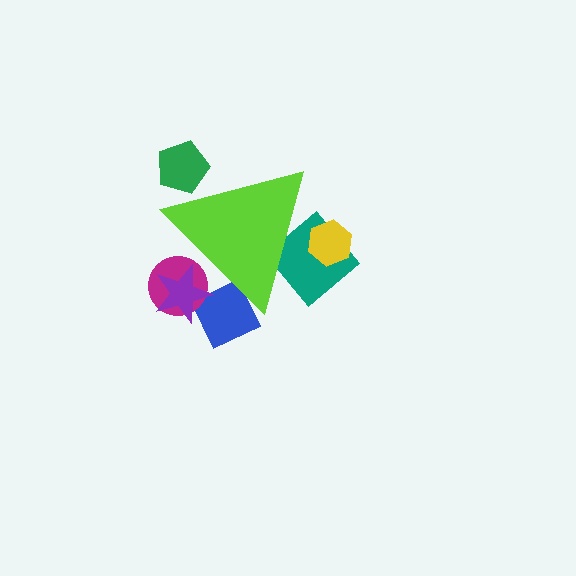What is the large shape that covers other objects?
A lime triangle.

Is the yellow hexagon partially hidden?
Yes, the yellow hexagon is partially hidden behind the lime triangle.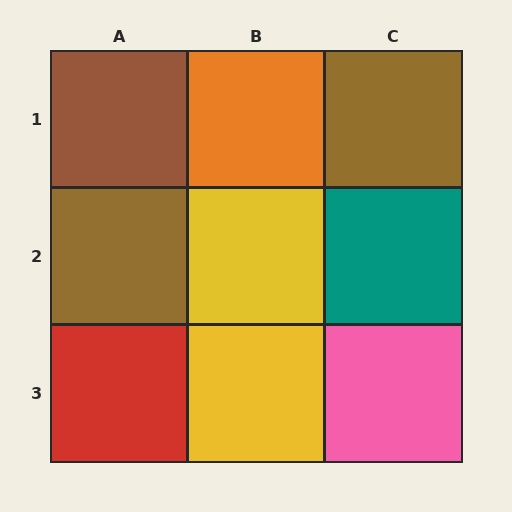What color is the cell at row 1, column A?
Brown.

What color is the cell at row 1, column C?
Brown.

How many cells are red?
1 cell is red.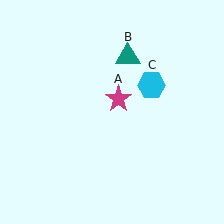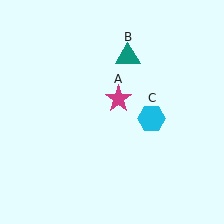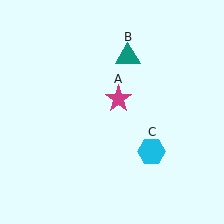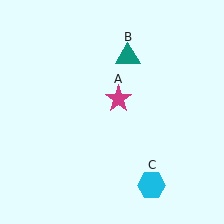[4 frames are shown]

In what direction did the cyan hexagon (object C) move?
The cyan hexagon (object C) moved down.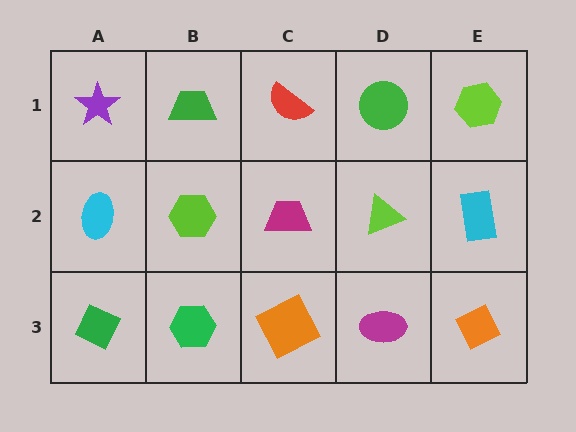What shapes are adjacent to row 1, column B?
A lime hexagon (row 2, column B), a purple star (row 1, column A), a red semicircle (row 1, column C).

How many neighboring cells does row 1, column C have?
3.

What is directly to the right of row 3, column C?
A magenta ellipse.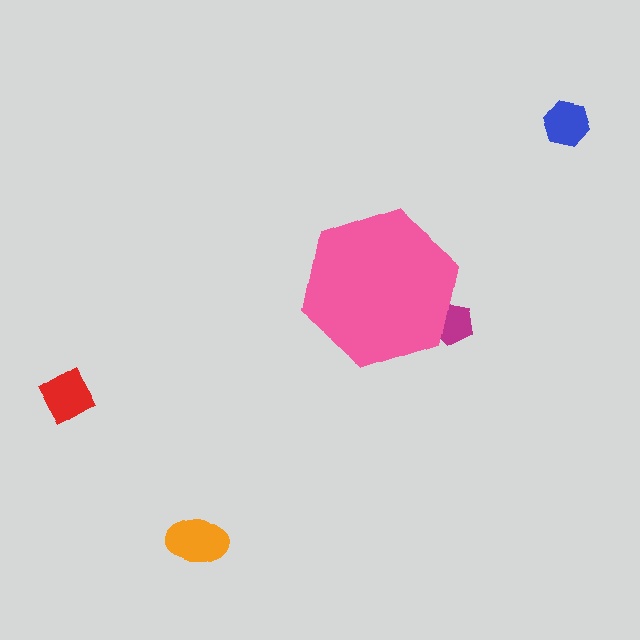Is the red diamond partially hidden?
No, the red diamond is fully visible.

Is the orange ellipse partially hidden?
No, the orange ellipse is fully visible.